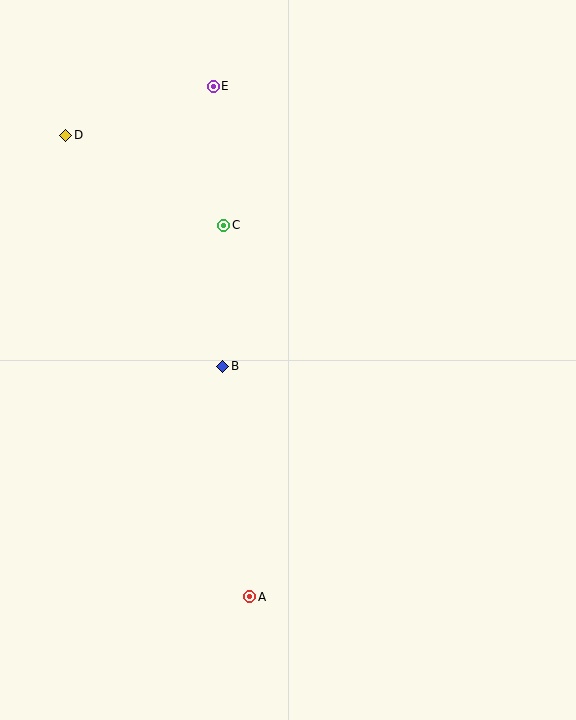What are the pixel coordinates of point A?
Point A is at (250, 597).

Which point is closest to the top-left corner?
Point D is closest to the top-left corner.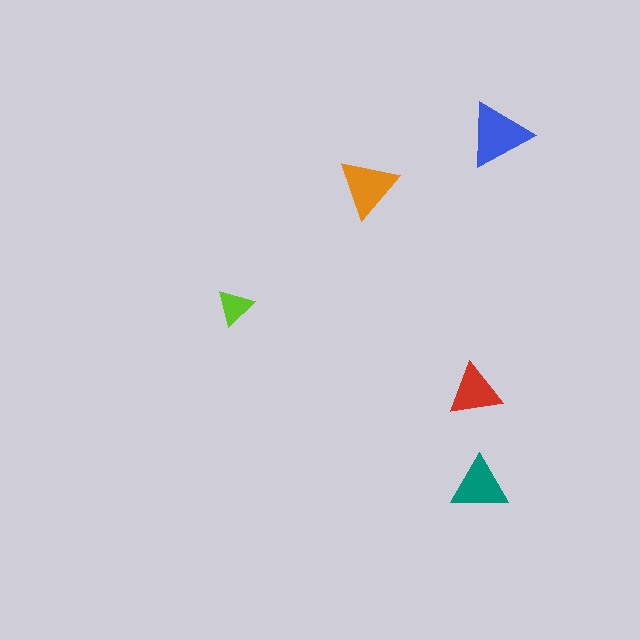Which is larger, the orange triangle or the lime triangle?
The orange one.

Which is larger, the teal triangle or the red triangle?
The teal one.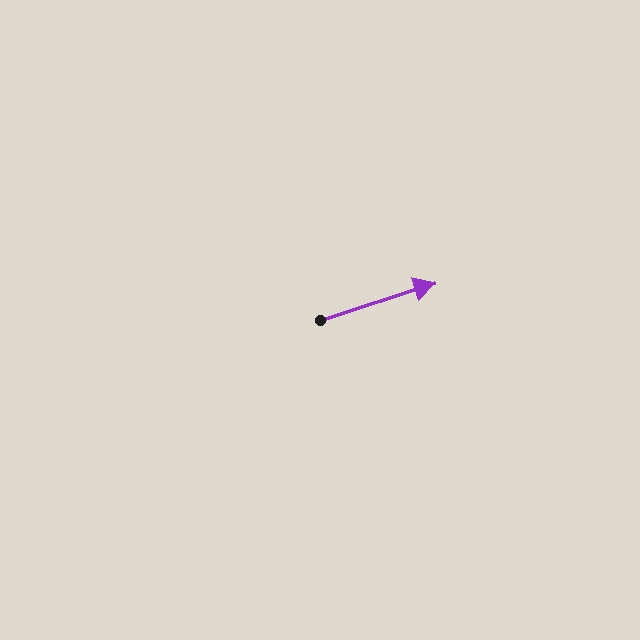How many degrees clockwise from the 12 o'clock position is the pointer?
Approximately 72 degrees.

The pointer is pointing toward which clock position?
Roughly 2 o'clock.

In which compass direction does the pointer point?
East.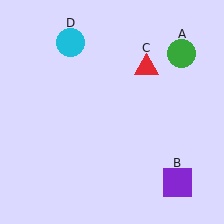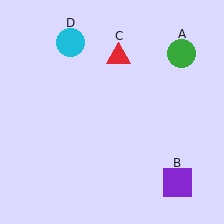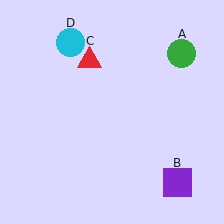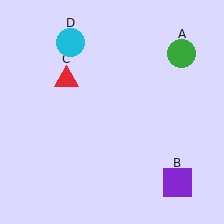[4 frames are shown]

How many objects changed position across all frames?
1 object changed position: red triangle (object C).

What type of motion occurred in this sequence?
The red triangle (object C) rotated counterclockwise around the center of the scene.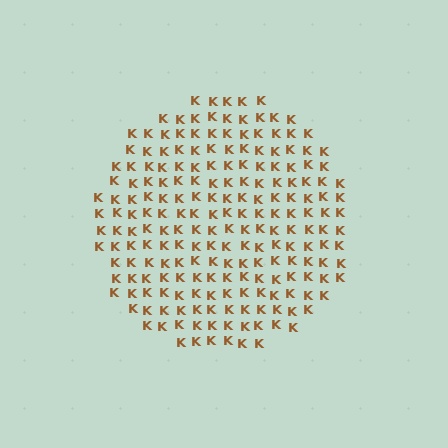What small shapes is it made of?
It is made of small letter K's.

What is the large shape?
The large shape is a circle.